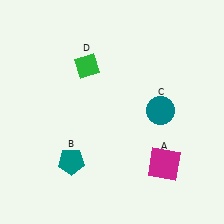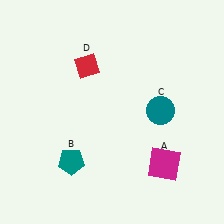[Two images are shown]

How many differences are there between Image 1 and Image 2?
There is 1 difference between the two images.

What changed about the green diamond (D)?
In Image 1, D is green. In Image 2, it changed to red.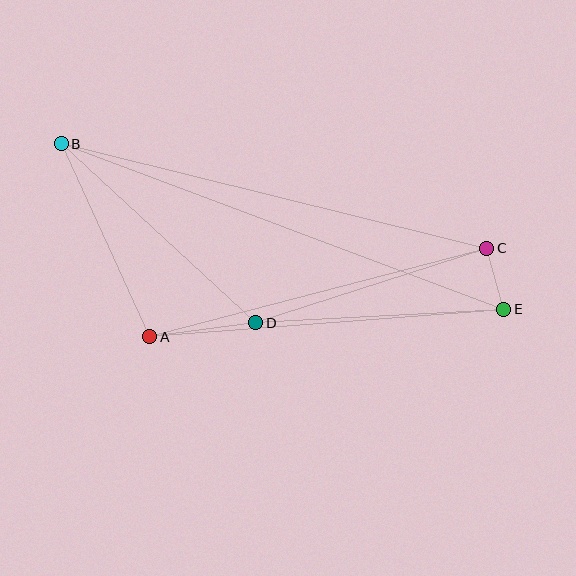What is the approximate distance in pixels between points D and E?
The distance between D and E is approximately 249 pixels.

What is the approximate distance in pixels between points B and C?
The distance between B and C is approximately 438 pixels.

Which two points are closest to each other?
Points C and E are closest to each other.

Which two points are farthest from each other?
Points B and E are farthest from each other.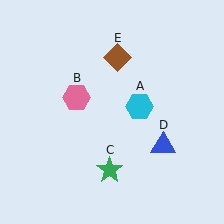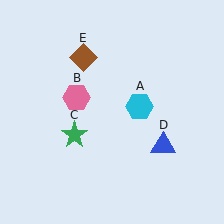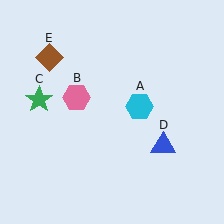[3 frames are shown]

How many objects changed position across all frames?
2 objects changed position: green star (object C), brown diamond (object E).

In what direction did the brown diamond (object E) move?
The brown diamond (object E) moved left.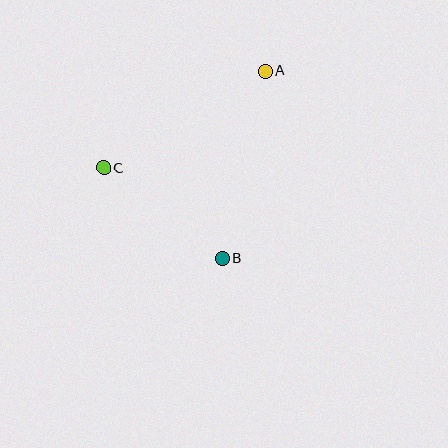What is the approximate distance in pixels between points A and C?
The distance between A and C is approximately 188 pixels.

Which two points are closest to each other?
Points B and C are closest to each other.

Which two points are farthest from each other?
Points A and B are farthest from each other.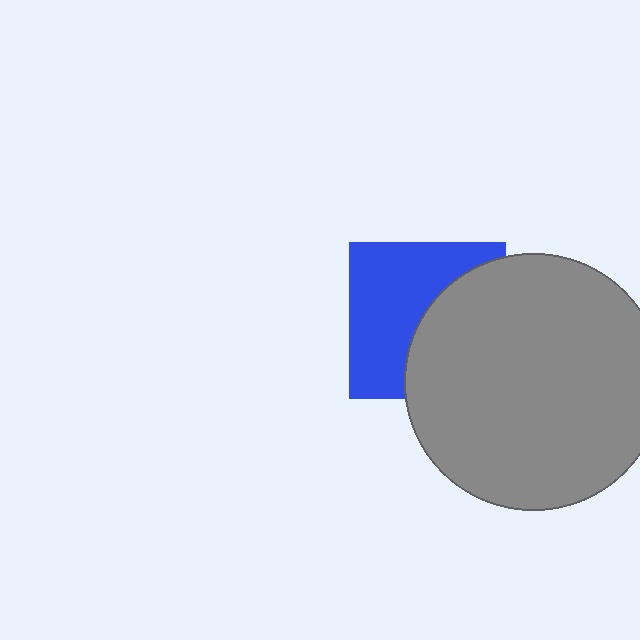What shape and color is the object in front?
The object in front is a gray circle.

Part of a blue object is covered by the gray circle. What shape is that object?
It is a square.